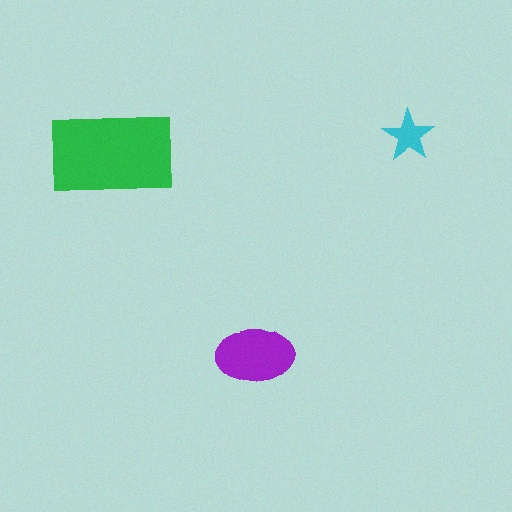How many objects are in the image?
There are 3 objects in the image.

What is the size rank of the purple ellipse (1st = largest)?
2nd.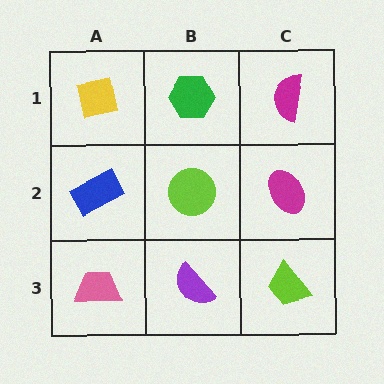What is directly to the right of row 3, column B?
A lime trapezoid.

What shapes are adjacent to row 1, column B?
A lime circle (row 2, column B), a yellow square (row 1, column A), a magenta semicircle (row 1, column C).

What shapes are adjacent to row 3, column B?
A lime circle (row 2, column B), a pink trapezoid (row 3, column A), a lime trapezoid (row 3, column C).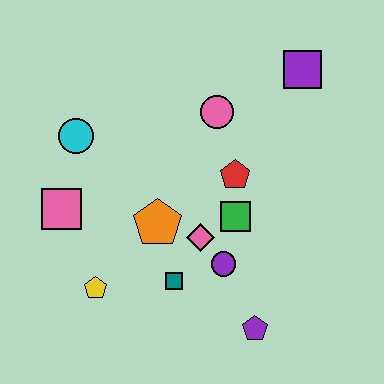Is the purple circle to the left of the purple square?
Yes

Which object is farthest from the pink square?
The purple square is farthest from the pink square.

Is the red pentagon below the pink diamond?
No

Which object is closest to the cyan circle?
The pink square is closest to the cyan circle.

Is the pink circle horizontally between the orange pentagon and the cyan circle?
No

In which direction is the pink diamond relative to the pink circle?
The pink diamond is below the pink circle.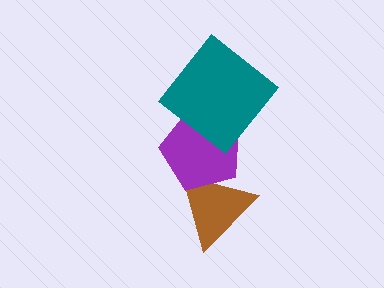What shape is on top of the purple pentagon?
The teal diamond is on top of the purple pentagon.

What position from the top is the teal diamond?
The teal diamond is 1st from the top.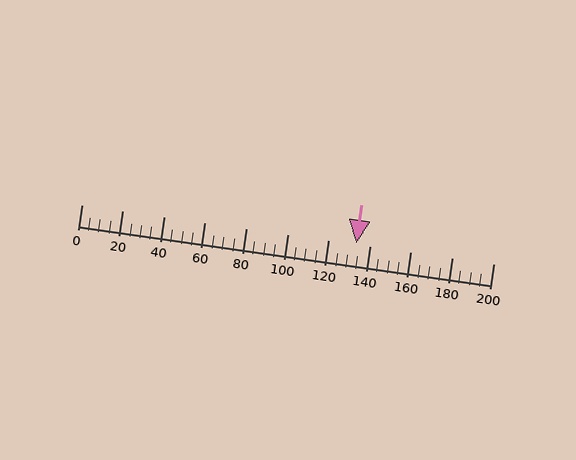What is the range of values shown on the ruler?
The ruler shows values from 0 to 200.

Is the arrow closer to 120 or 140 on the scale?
The arrow is closer to 140.